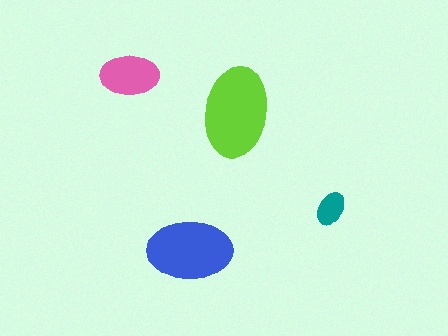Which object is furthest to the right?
The teal ellipse is rightmost.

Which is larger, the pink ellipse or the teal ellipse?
The pink one.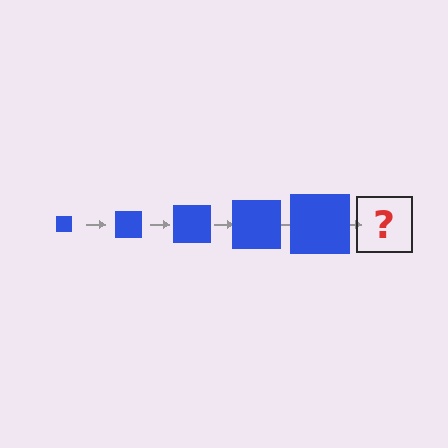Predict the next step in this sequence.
The next step is a blue square, larger than the previous one.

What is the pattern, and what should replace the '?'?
The pattern is that the square gets progressively larger each step. The '?' should be a blue square, larger than the previous one.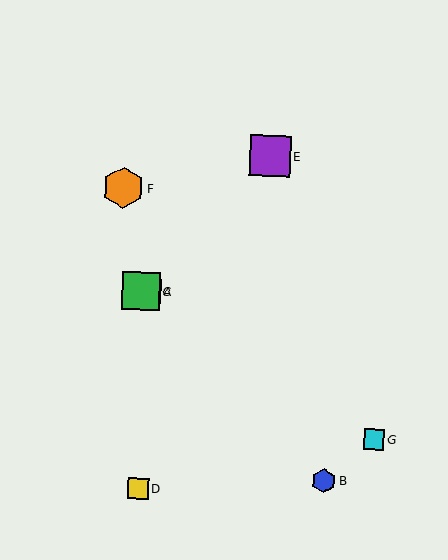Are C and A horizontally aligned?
Yes, both are at y≈291.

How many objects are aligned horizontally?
2 objects (A, C) are aligned horizontally.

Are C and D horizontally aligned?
No, C is at y≈291 and D is at y≈488.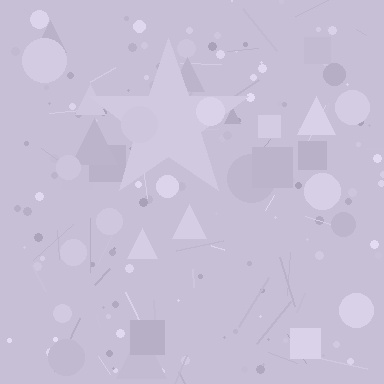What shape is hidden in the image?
A star is hidden in the image.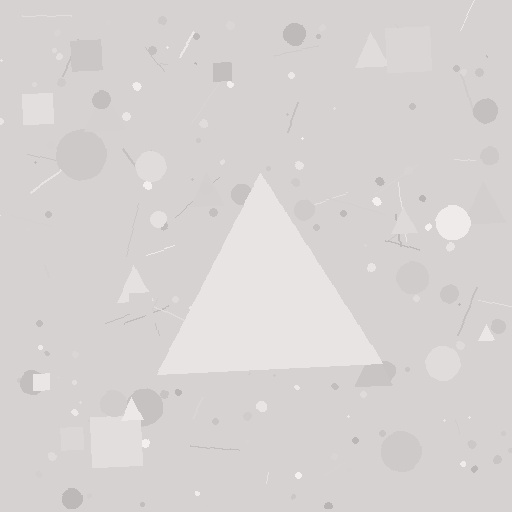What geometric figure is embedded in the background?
A triangle is embedded in the background.